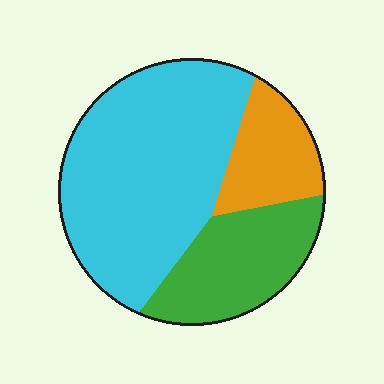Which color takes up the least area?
Orange, at roughly 15%.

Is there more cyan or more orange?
Cyan.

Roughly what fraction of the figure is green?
Green takes up about one quarter (1/4) of the figure.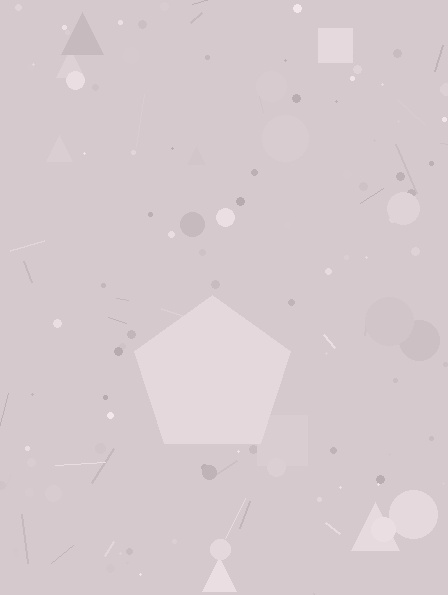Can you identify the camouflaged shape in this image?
The camouflaged shape is a pentagon.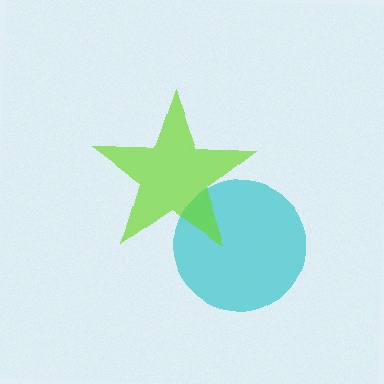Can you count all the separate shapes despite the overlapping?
Yes, there are 2 separate shapes.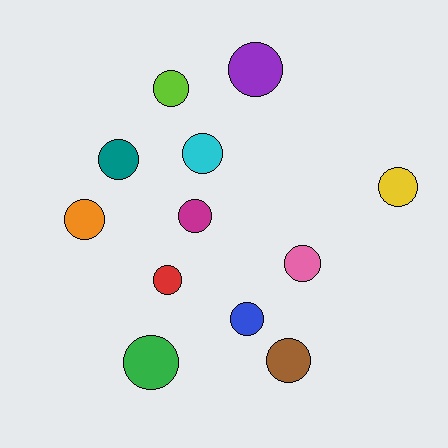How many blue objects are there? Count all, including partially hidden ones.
There is 1 blue object.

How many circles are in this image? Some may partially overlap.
There are 12 circles.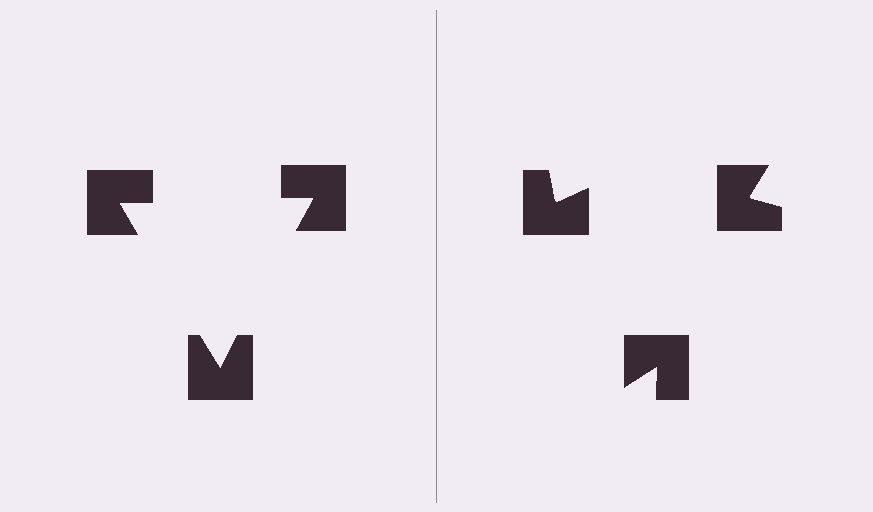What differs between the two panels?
The notched squares are positioned identically on both sides; only the wedge orientations differ. On the left they align to a triangle; on the right they are misaligned.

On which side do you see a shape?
An illusory triangle appears on the left side. On the right side the wedge cuts are rotated, so no coherent shape forms.